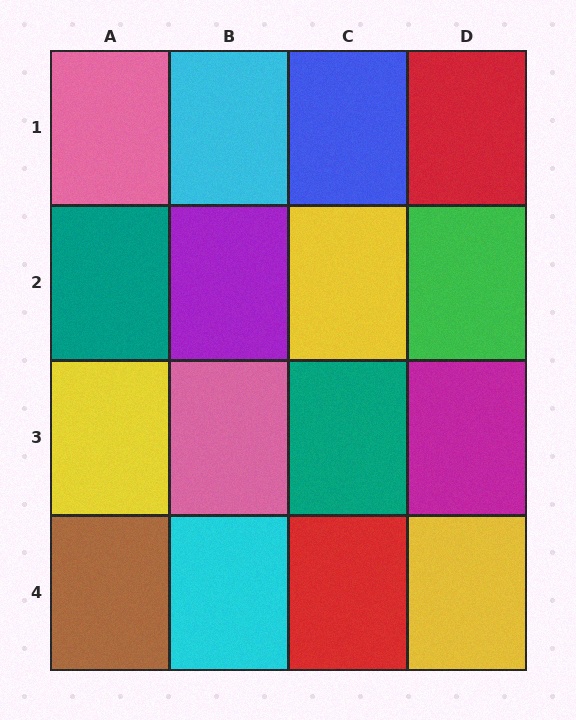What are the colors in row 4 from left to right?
Brown, cyan, red, yellow.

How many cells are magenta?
1 cell is magenta.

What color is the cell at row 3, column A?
Yellow.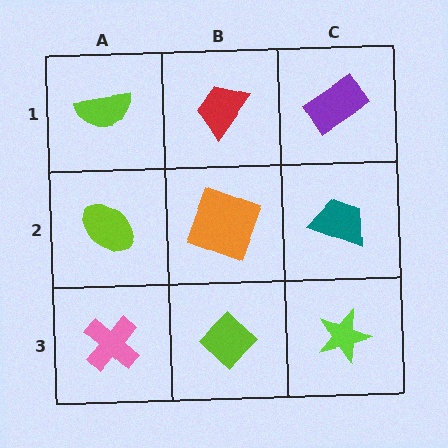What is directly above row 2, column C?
A purple rectangle.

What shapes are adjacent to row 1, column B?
An orange square (row 2, column B), a lime semicircle (row 1, column A), a purple rectangle (row 1, column C).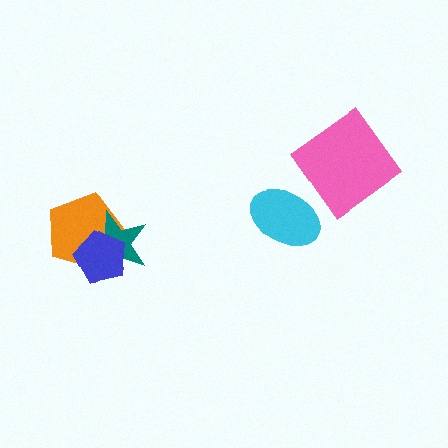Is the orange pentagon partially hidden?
Yes, it is partially covered by another shape.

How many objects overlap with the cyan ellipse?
0 objects overlap with the cyan ellipse.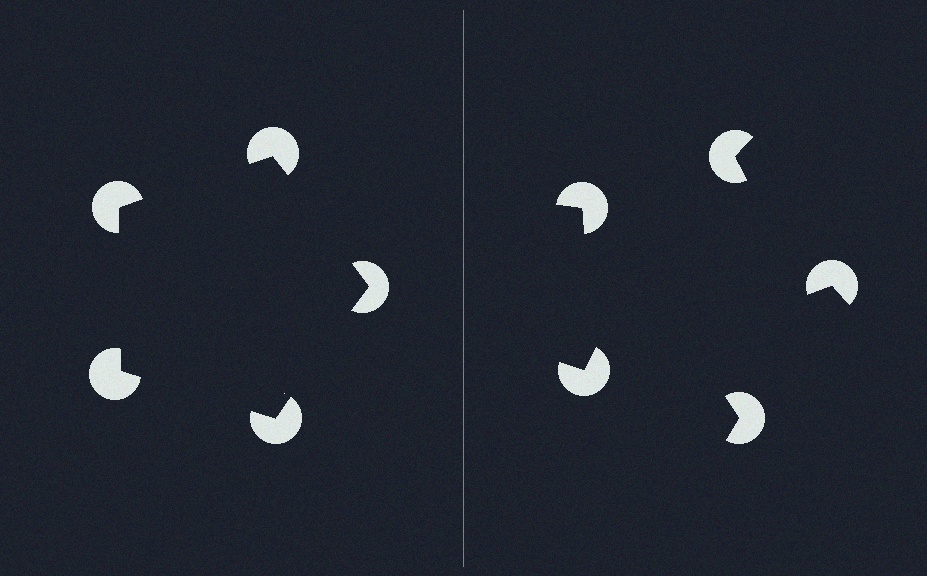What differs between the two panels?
The pac-man discs are positioned identically on both sides; only the wedge orientations differ. On the left they align to a pentagon; on the right they are misaligned.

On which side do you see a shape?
An illusory pentagon appears on the left side. On the right side the wedge cuts are rotated, so no coherent shape forms.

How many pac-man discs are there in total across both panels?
10 — 5 on each side.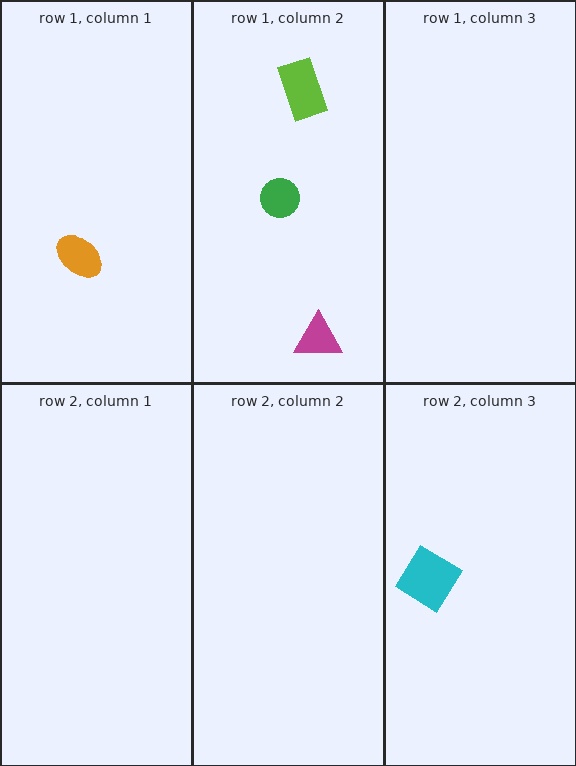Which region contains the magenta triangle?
The row 1, column 2 region.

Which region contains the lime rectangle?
The row 1, column 2 region.